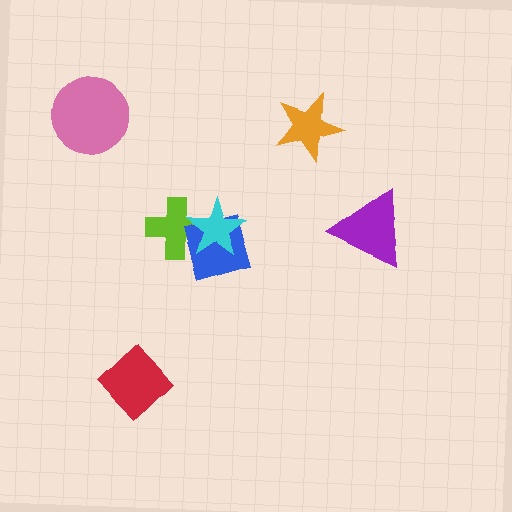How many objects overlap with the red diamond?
0 objects overlap with the red diamond.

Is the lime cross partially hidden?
Yes, it is partially covered by another shape.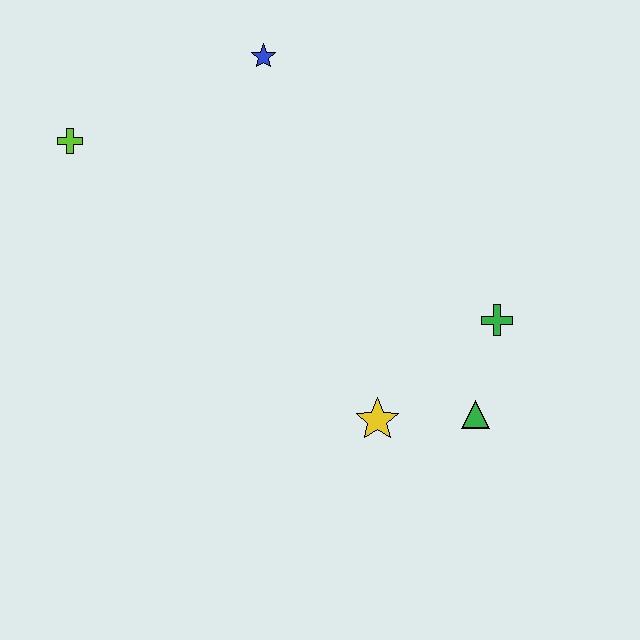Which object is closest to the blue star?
The lime cross is closest to the blue star.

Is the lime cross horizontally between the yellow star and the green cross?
No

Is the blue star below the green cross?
No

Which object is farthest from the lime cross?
The green triangle is farthest from the lime cross.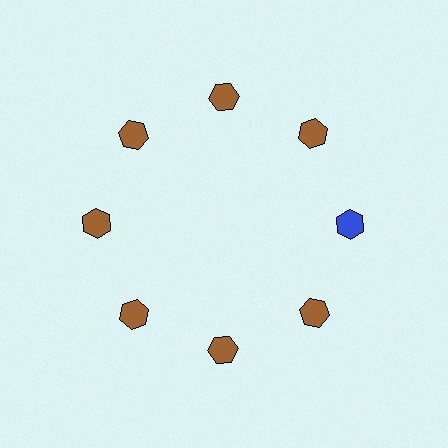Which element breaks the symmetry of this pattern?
The blue hexagon at roughly the 3 o'clock position breaks the symmetry. All other shapes are brown hexagons.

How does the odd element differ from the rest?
It has a different color: blue instead of brown.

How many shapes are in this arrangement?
There are 8 shapes arranged in a ring pattern.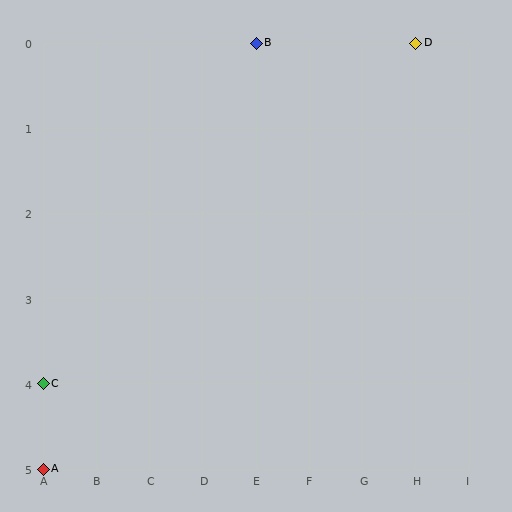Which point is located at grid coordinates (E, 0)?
Point B is at (E, 0).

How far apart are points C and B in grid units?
Points C and B are 4 columns and 4 rows apart (about 5.7 grid units diagonally).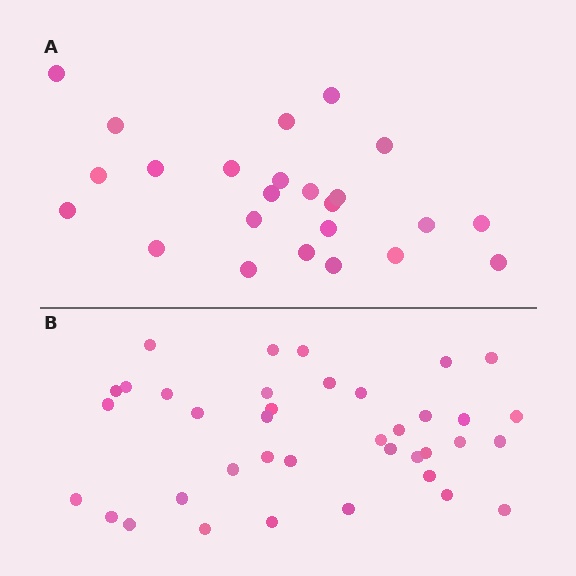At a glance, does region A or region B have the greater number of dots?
Region B (the bottom region) has more dots.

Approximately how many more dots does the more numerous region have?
Region B has approximately 15 more dots than region A.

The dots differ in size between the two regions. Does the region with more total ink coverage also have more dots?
No. Region A has more total ink coverage because its dots are larger, but region B actually contains more individual dots. Total area can be misleading — the number of items is what matters here.